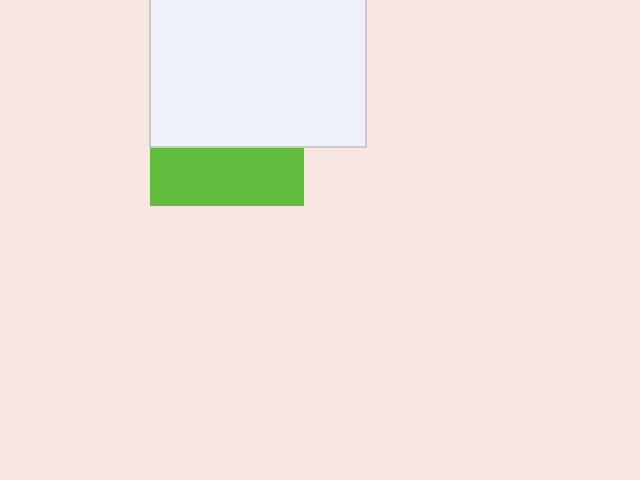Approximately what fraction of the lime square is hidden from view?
Roughly 62% of the lime square is hidden behind the white rectangle.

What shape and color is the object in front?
The object in front is a white rectangle.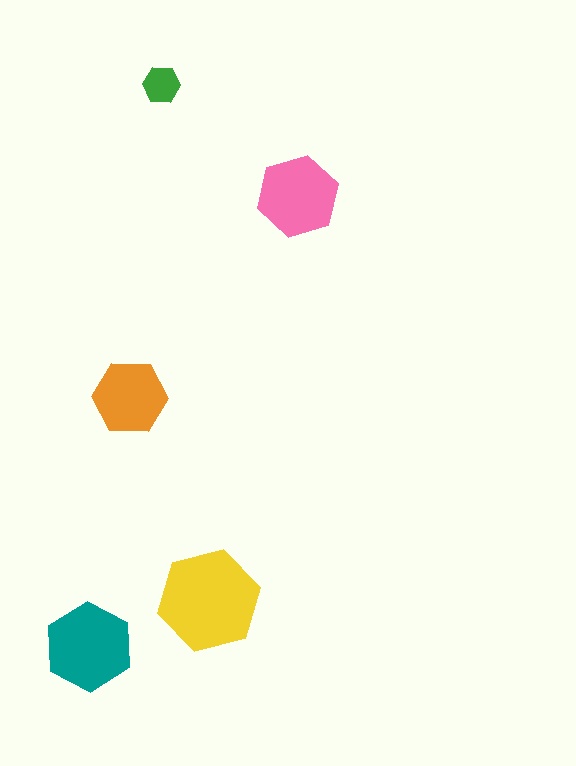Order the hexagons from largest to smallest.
the yellow one, the teal one, the pink one, the orange one, the green one.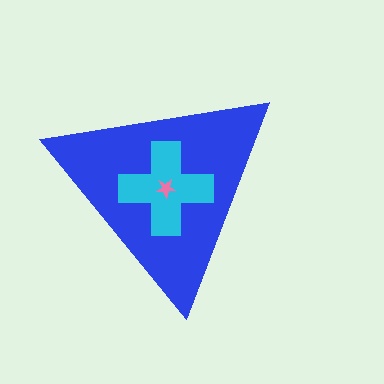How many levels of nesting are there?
3.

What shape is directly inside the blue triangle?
The cyan cross.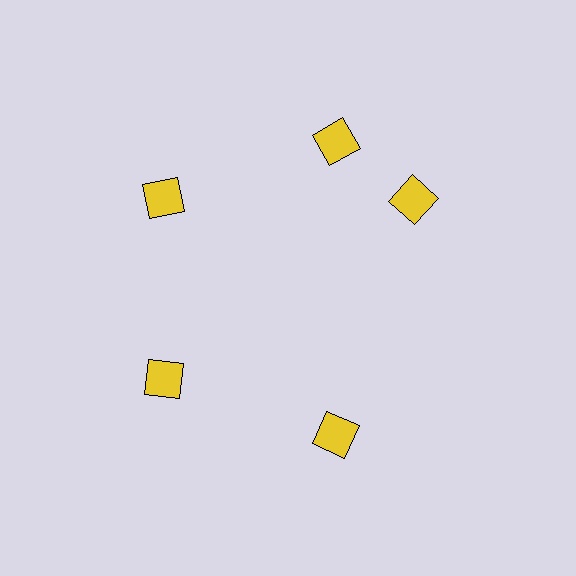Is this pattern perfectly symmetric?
No. The 5 yellow diamonds are arranged in a ring, but one element near the 3 o'clock position is rotated out of alignment along the ring, breaking the 5-fold rotational symmetry.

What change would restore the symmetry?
The symmetry would be restored by rotating it back into even spacing with its neighbors so that all 5 diamonds sit at equal angles and equal distance from the center.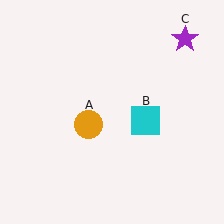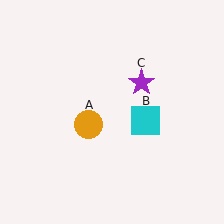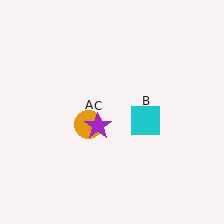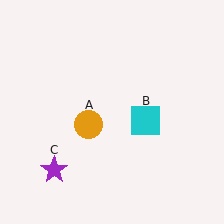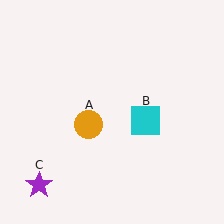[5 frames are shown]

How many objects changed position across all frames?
1 object changed position: purple star (object C).